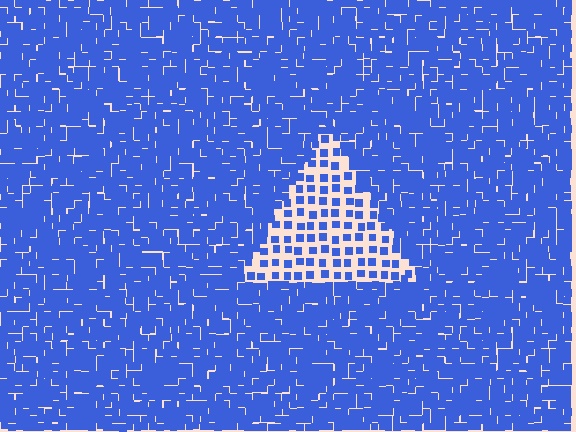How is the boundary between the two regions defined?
The boundary is defined by a change in element density (approximately 2.7x ratio). All elements are the same color, size, and shape.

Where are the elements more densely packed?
The elements are more densely packed outside the triangle boundary.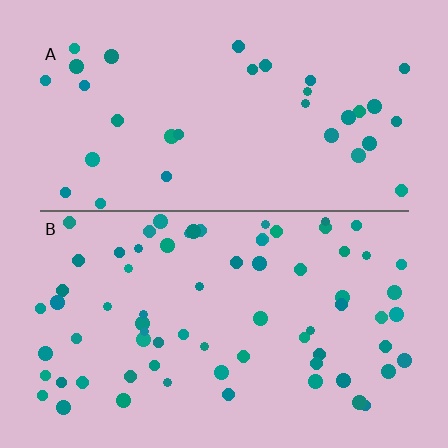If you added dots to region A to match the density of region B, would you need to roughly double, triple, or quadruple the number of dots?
Approximately double.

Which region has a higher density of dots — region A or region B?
B (the bottom).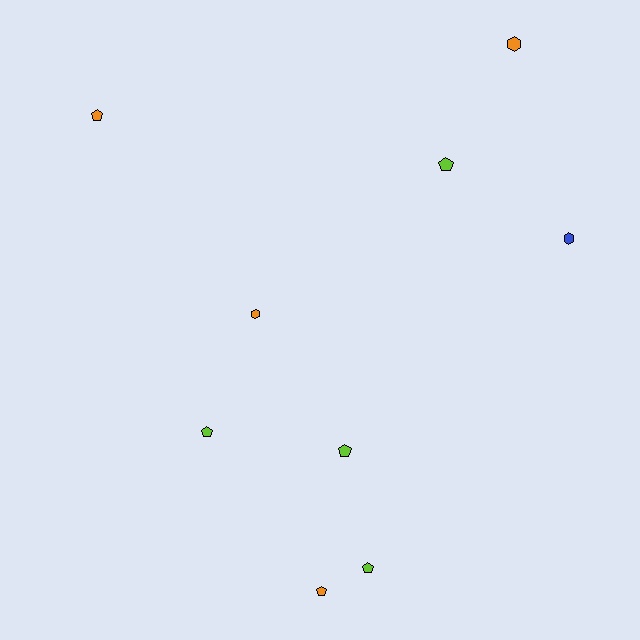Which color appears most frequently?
Orange, with 4 objects.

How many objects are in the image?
There are 9 objects.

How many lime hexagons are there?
There are no lime hexagons.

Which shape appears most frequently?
Pentagon, with 6 objects.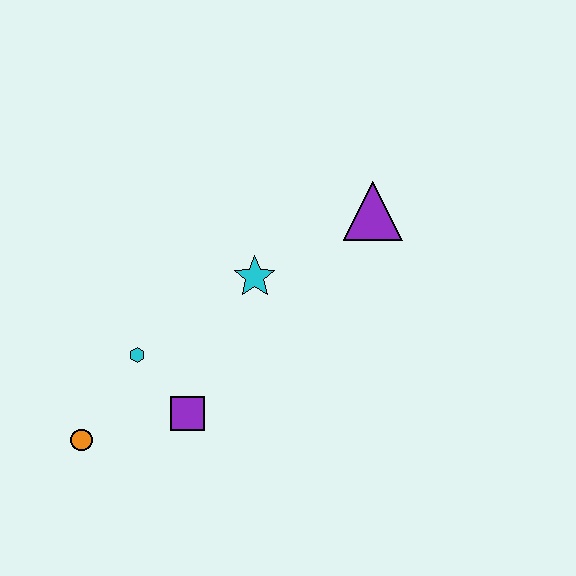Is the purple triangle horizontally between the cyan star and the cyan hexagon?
No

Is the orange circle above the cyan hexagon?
No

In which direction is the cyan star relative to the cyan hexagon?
The cyan star is to the right of the cyan hexagon.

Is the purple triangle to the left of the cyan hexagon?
No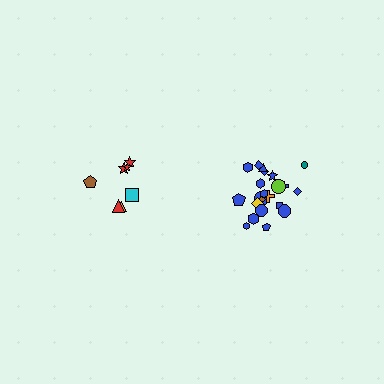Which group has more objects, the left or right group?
The right group.